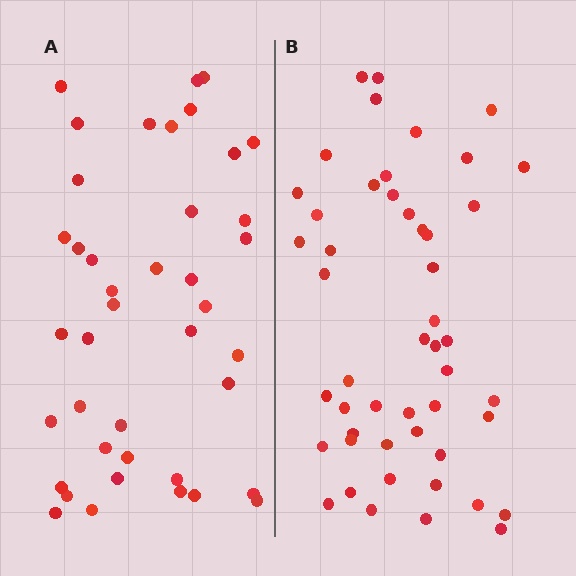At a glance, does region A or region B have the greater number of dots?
Region B (the right region) has more dots.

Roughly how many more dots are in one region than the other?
Region B has roughly 8 or so more dots than region A.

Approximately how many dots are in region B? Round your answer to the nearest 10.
About 50 dots. (The exact count is 49, which rounds to 50.)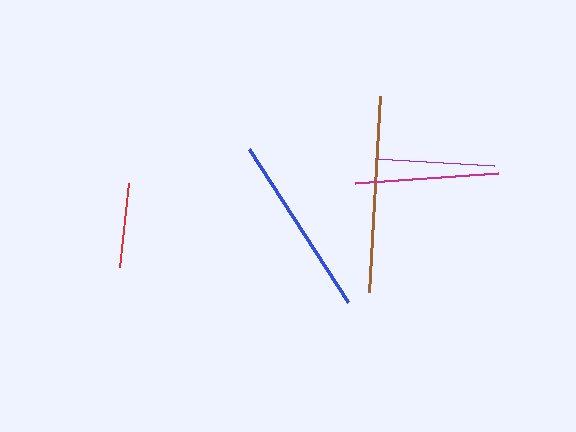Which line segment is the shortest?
The red line is the shortest at approximately 84 pixels.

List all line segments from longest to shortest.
From longest to shortest: brown, blue, magenta, purple, red.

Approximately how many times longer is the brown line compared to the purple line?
The brown line is approximately 1.6 times the length of the purple line.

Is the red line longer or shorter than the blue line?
The blue line is longer than the red line.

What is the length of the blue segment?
The blue segment is approximately 182 pixels long.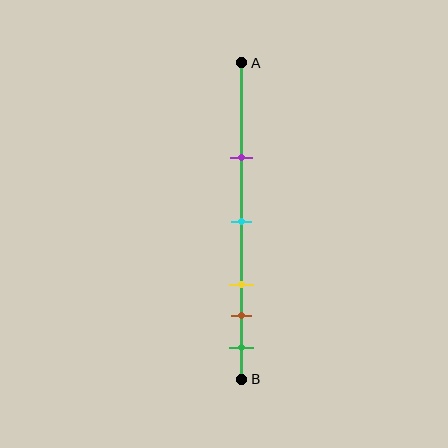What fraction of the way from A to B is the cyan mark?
The cyan mark is approximately 50% (0.5) of the way from A to B.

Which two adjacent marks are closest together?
The brown and green marks are the closest adjacent pair.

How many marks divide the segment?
There are 5 marks dividing the segment.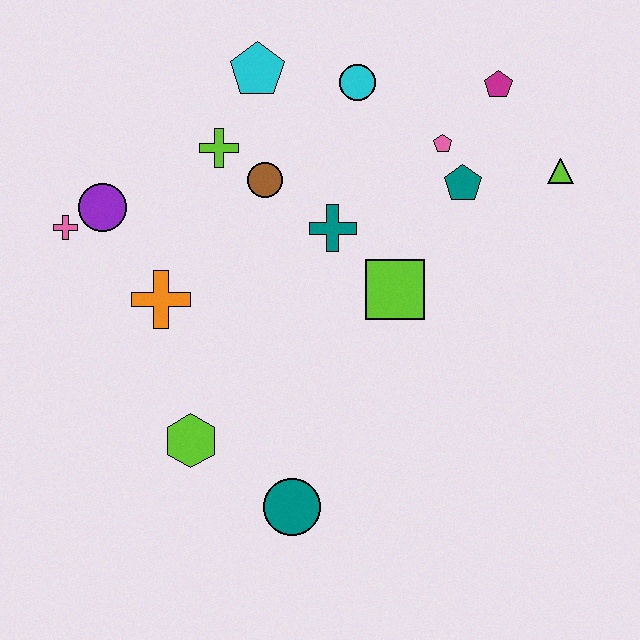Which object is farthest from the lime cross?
The teal circle is farthest from the lime cross.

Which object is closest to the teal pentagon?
The pink pentagon is closest to the teal pentagon.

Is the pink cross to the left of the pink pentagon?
Yes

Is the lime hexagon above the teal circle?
Yes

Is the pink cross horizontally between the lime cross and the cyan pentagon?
No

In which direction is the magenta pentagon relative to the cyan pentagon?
The magenta pentagon is to the right of the cyan pentagon.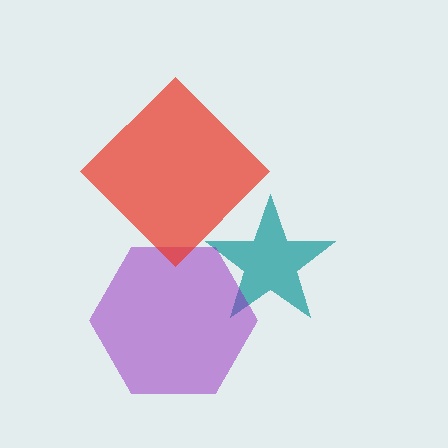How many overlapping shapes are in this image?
There are 3 overlapping shapes in the image.